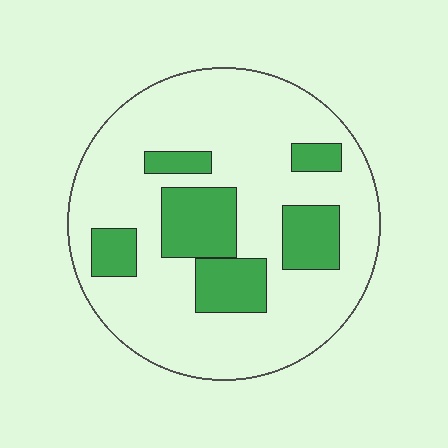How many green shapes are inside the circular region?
6.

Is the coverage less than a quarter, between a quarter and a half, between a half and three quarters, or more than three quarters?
Less than a quarter.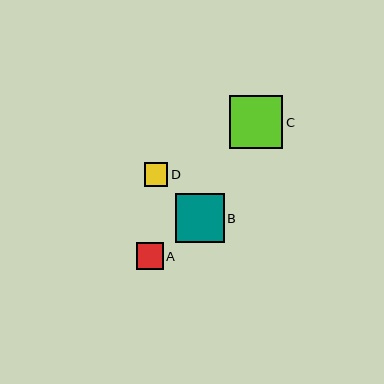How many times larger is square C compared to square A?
Square C is approximately 2.0 times the size of square A.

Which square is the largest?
Square C is the largest with a size of approximately 53 pixels.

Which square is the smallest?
Square D is the smallest with a size of approximately 24 pixels.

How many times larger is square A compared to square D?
Square A is approximately 1.1 times the size of square D.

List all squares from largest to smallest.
From largest to smallest: C, B, A, D.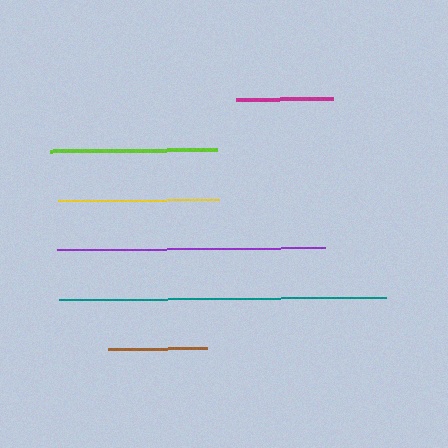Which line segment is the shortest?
The magenta line is the shortest at approximately 97 pixels.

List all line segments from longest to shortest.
From longest to shortest: teal, purple, lime, yellow, brown, magenta.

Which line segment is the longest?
The teal line is the longest at approximately 326 pixels.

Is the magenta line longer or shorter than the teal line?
The teal line is longer than the magenta line.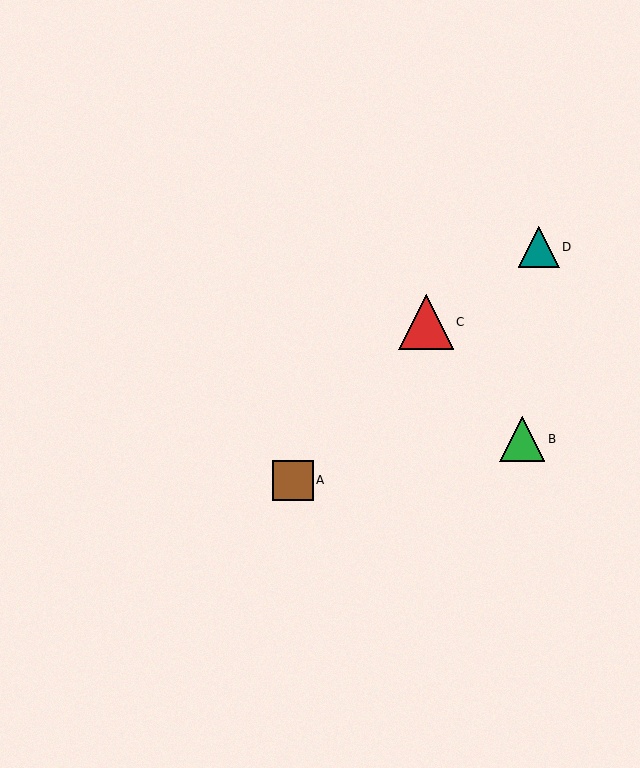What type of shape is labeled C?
Shape C is a red triangle.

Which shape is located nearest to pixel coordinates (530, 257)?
The teal triangle (labeled D) at (539, 247) is nearest to that location.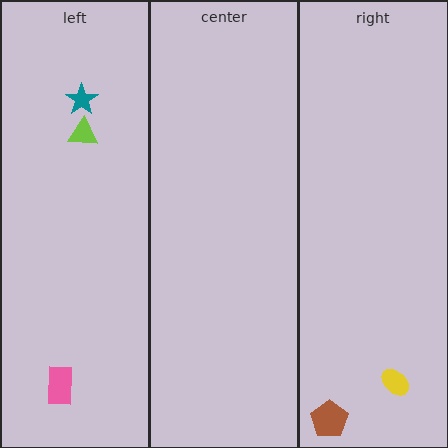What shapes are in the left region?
The lime triangle, the teal star, the pink rectangle.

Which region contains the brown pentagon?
The right region.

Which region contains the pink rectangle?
The left region.